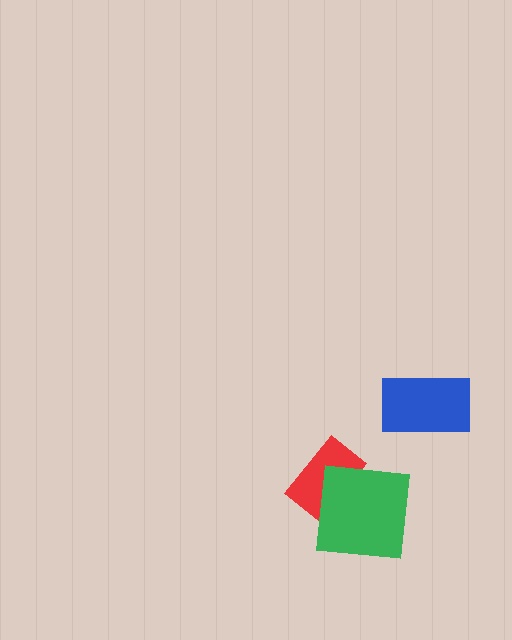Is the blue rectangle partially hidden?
No, no other shape covers it.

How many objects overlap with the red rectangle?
1 object overlaps with the red rectangle.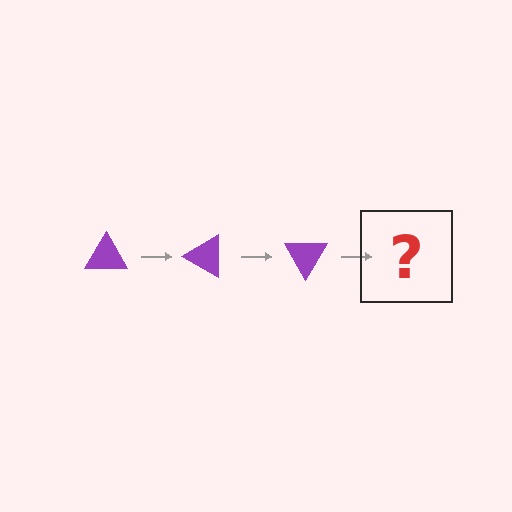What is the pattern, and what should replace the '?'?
The pattern is that the triangle rotates 30 degrees each step. The '?' should be a purple triangle rotated 90 degrees.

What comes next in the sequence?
The next element should be a purple triangle rotated 90 degrees.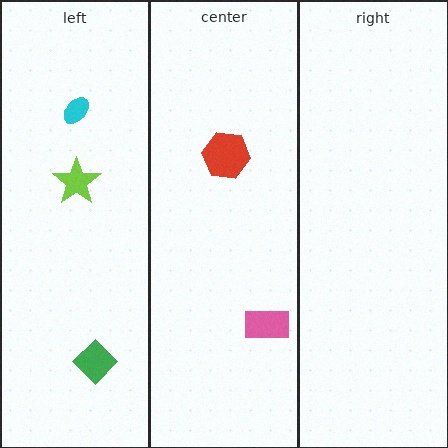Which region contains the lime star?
The left region.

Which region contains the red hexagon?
The center region.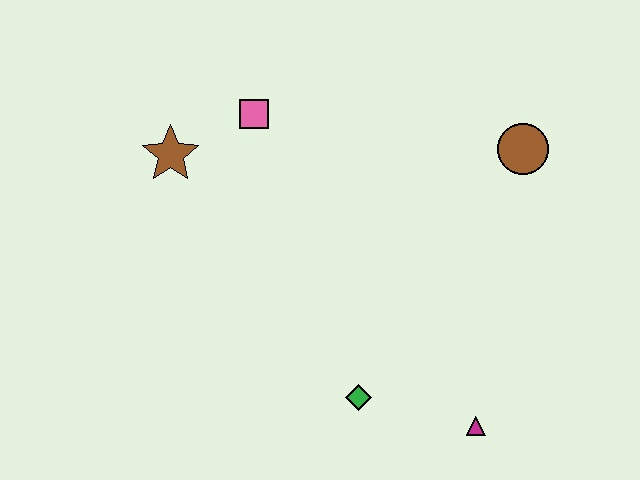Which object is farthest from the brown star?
The magenta triangle is farthest from the brown star.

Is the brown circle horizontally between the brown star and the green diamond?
No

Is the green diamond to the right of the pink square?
Yes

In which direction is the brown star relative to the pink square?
The brown star is to the left of the pink square.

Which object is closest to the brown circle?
The pink square is closest to the brown circle.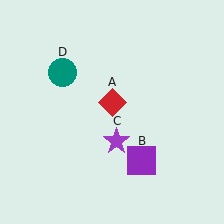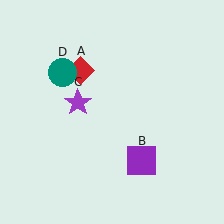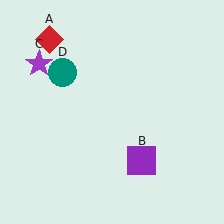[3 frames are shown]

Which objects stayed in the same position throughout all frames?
Purple square (object B) and teal circle (object D) remained stationary.